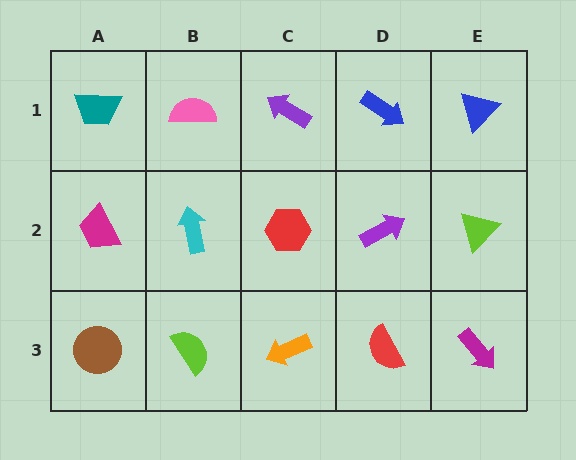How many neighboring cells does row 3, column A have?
2.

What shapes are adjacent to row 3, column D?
A purple arrow (row 2, column D), an orange arrow (row 3, column C), a magenta arrow (row 3, column E).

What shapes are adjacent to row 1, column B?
A cyan arrow (row 2, column B), a teal trapezoid (row 1, column A), a purple arrow (row 1, column C).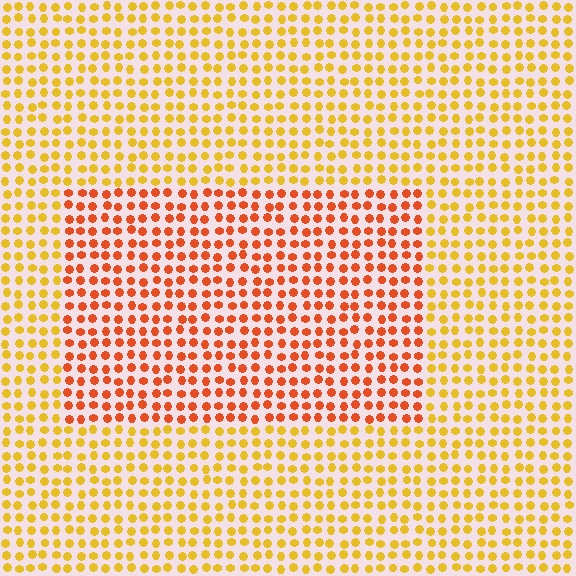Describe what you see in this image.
The image is filled with small yellow elements in a uniform arrangement. A rectangle-shaped region is visible where the elements are tinted to a slightly different hue, forming a subtle color boundary.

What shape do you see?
I see a rectangle.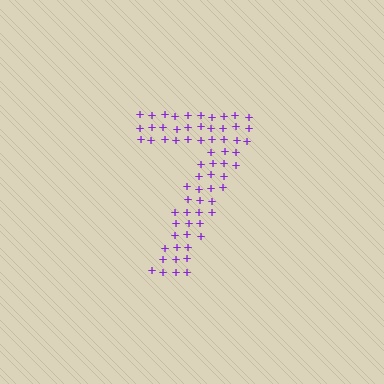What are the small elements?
The small elements are plus signs.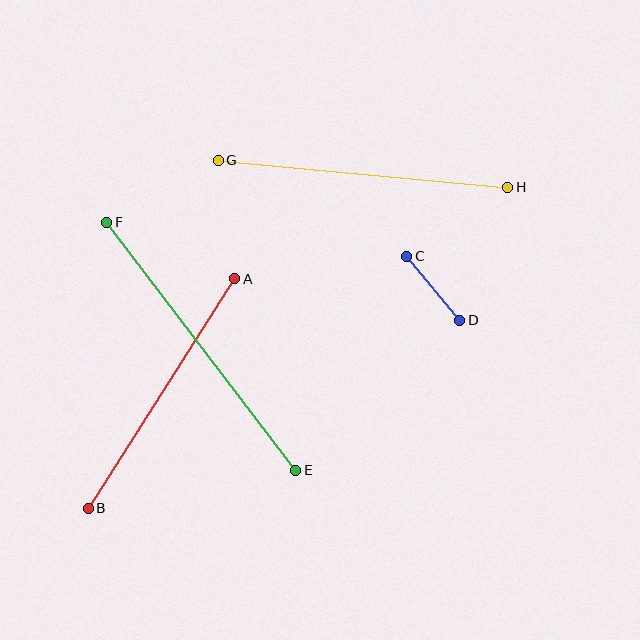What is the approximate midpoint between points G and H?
The midpoint is at approximately (363, 174) pixels.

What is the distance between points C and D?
The distance is approximately 83 pixels.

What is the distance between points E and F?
The distance is approximately 312 pixels.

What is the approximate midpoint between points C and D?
The midpoint is at approximately (433, 288) pixels.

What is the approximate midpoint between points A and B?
The midpoint is at approximately (162, 393) pixels.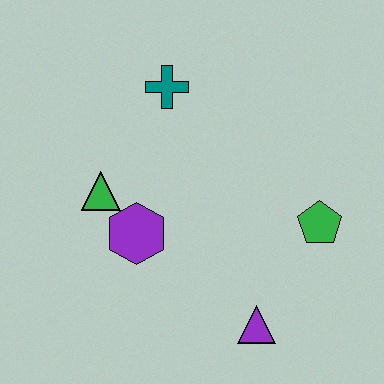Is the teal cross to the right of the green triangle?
Yes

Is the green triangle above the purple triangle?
Yes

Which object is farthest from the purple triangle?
The teal cross is farthest from the purple triangle.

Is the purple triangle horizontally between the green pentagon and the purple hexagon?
Yes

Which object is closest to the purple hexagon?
The green triangle is closest to the purple hexagon.